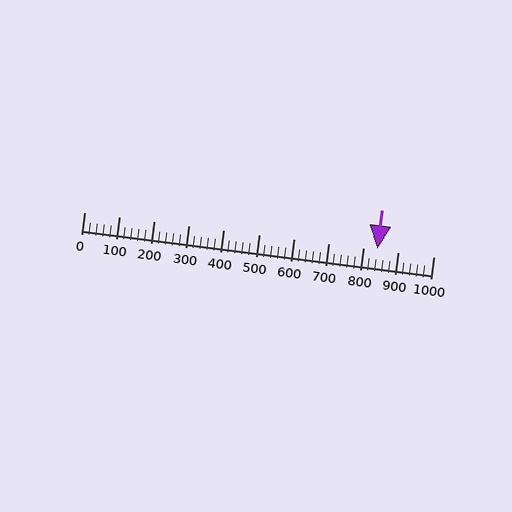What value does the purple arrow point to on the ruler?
The purple arrow points to approximately 840.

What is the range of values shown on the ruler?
The ruler shows values from 0 to 1000.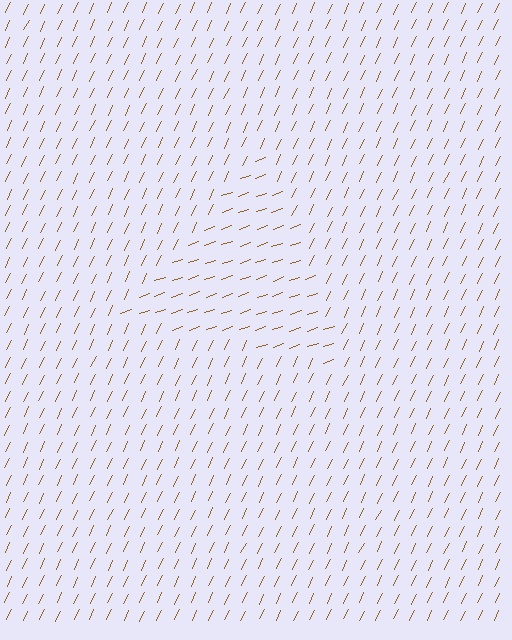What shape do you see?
I see a triangle.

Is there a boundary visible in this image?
Yes, there is a texture boundary formed by a change in line orientation.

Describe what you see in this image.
The image is filled with small brown line segments. A triangle region in the image has lines oriented differently from the surrounding lines, creating a visible texture boundary.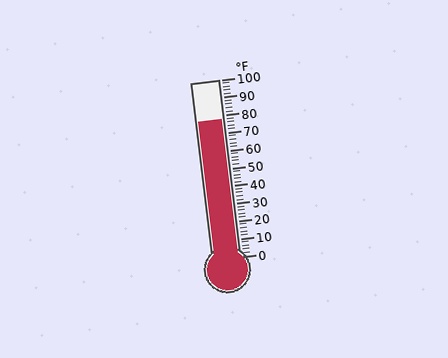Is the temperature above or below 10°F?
The temperature is above 10°F.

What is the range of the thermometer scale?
The thermometer scale ranges from 0°F to 100°F.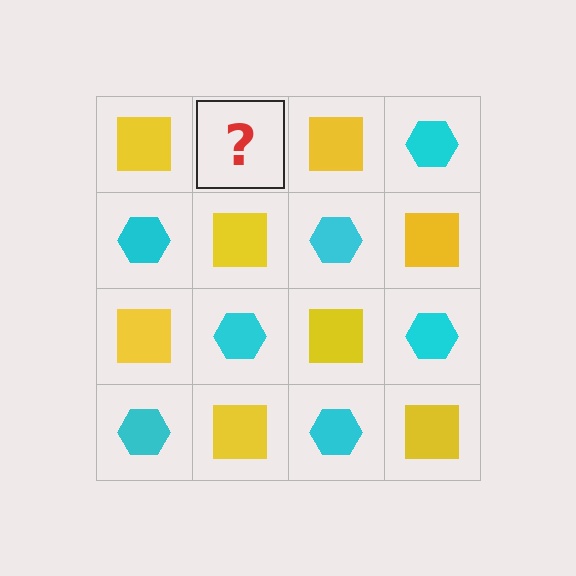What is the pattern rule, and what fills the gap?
The rule is that it alternates yellow square and cyan hexagon in a checkerboard pattern. The gap should be filled with a cyan hexagon.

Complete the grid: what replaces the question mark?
The question mark should be replaced with a cyan hexagon.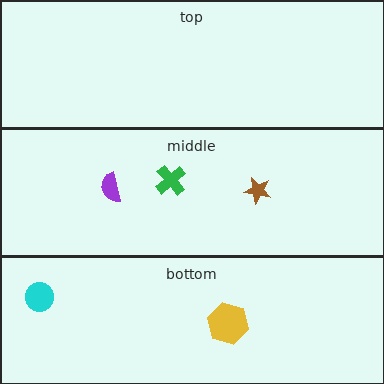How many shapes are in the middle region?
3.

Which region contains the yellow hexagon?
The bottom region.